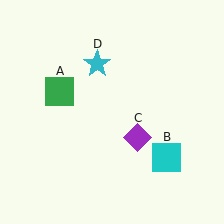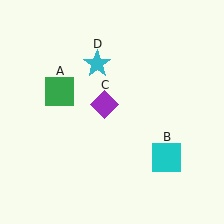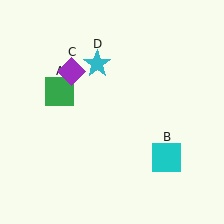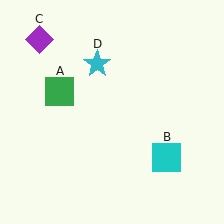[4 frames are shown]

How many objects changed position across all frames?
1 object changed position: purple diamond (object C).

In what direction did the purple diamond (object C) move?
The purple diamond (object C) moved up and to the left.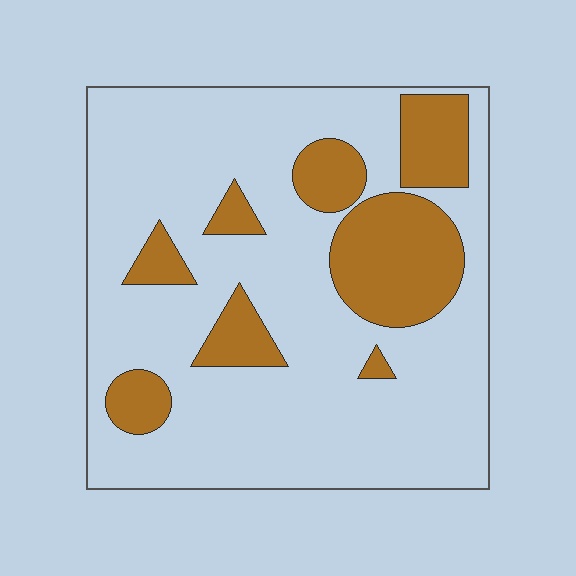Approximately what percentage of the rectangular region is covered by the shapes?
Approximately 25%.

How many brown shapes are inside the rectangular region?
8.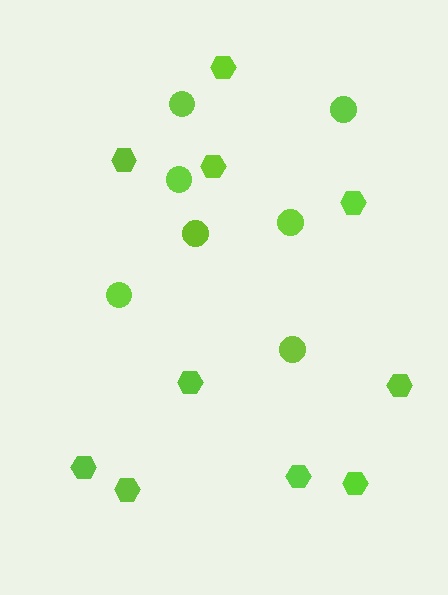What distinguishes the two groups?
There are 2 groups: one group of circles (7) and one group of hexagons (10).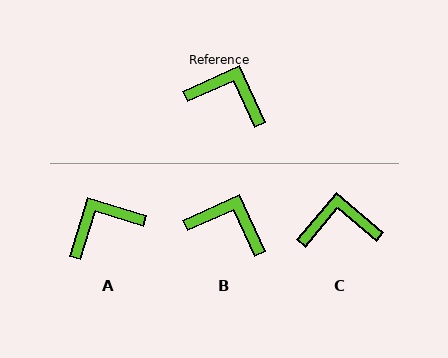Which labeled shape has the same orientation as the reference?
B.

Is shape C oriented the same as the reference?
No, it is off by about 26 degrees.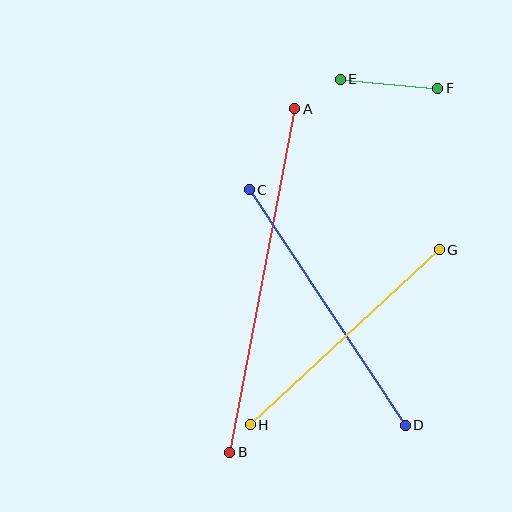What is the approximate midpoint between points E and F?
The midpoint is at approximately (389, 84) pixels.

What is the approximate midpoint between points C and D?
The midpoint is at approximately (327, 308) pixels.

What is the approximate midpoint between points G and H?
The midpoint is at approximately (345, 337) pixels.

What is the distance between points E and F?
The distance is approximately 98 pixels.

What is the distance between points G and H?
The distance is approximately 258 pixels.